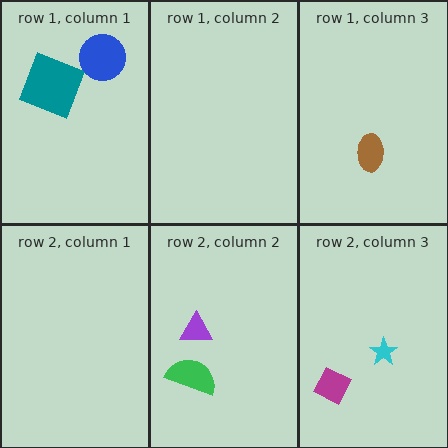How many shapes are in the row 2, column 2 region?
2.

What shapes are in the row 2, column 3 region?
The magenta diamond, the cyan star.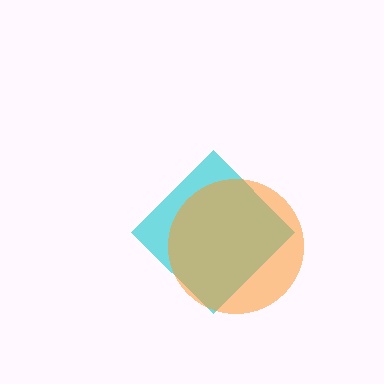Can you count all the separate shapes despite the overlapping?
Yes, there are 2 separate shapes.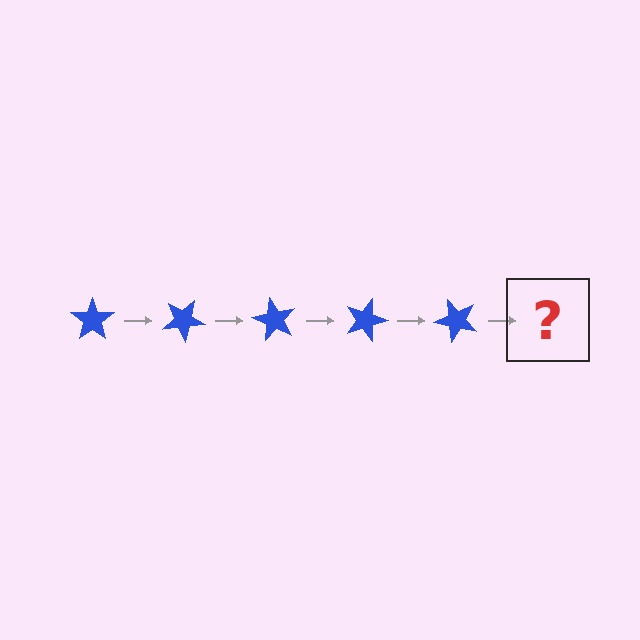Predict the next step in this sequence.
The next step is a blue star rotated 150 degrees.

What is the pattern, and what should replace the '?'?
The pattern is that the star rotates 30 degrees each step. The '?' should be a blue star rotated 150 degrees.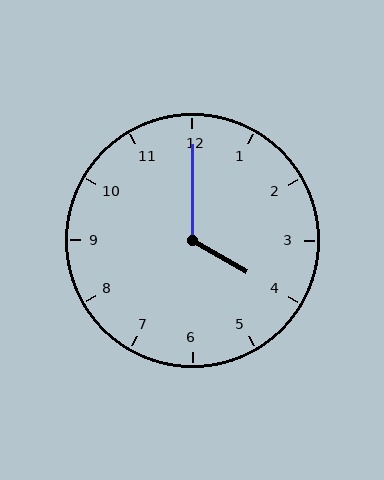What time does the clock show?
4:00.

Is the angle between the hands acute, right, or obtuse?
It is obtuse.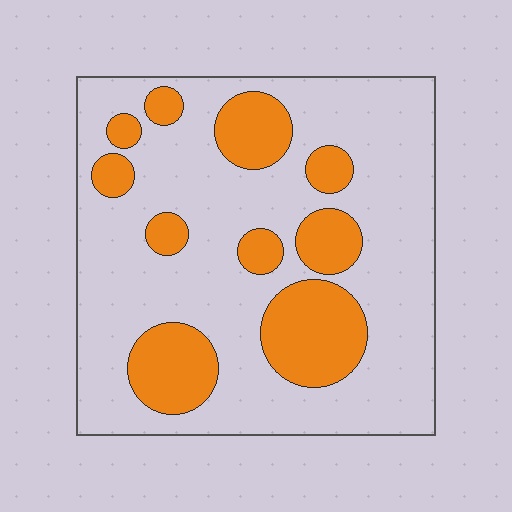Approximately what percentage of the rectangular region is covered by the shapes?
Approximately 25%.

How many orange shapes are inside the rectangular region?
10.